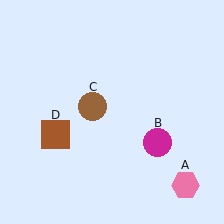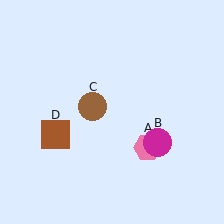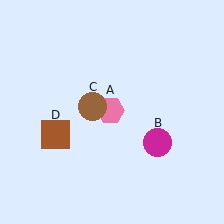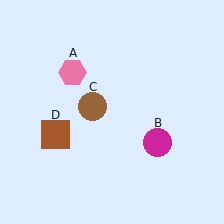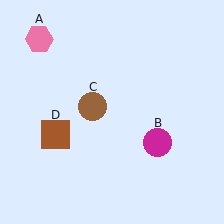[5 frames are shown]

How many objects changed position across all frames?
1 object changed position: pink hexagon (object A).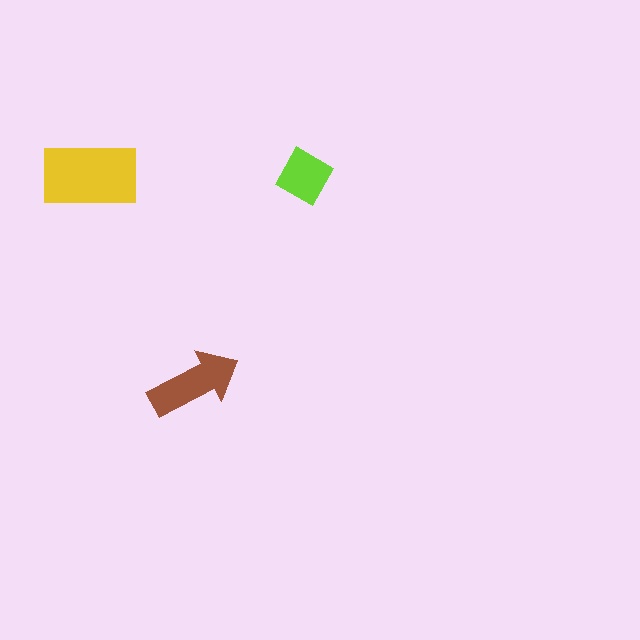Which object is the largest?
The yellow rectangle.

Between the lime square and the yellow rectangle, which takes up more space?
The yellow rectangle.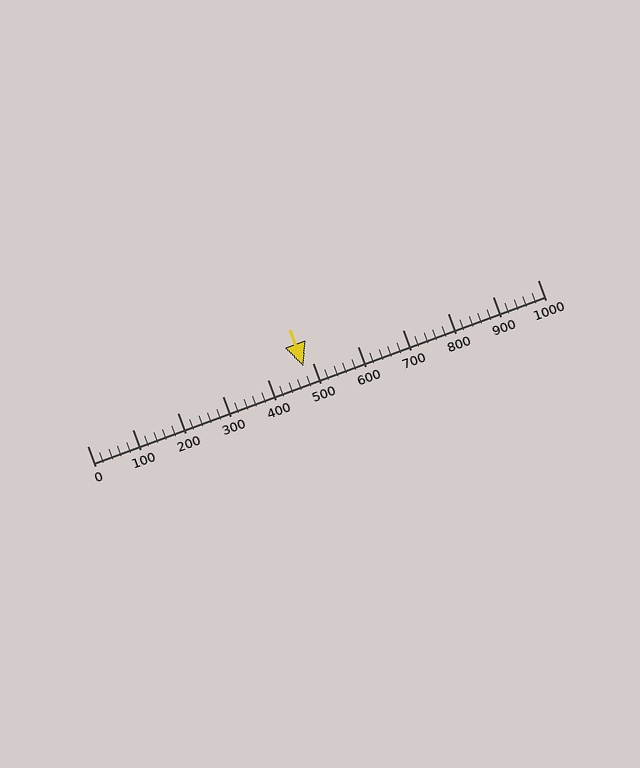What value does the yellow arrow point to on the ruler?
The yellow arrow points to approximately 480.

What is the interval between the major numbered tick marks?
The major tick marks are spaced 100 units apart.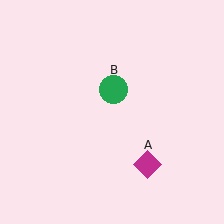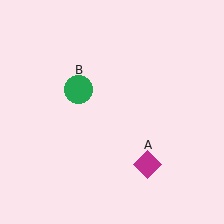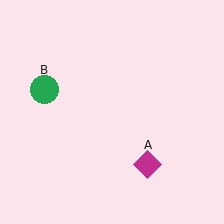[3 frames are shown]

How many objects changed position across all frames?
1 object changed position: green circle (object B).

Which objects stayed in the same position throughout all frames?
Magenta diamond (object A) remained stationary.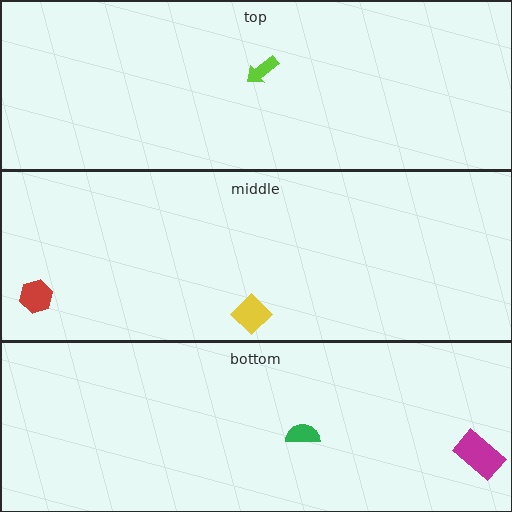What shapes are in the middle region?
The red hexagon, the yellow diamond.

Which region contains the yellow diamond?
The middle region.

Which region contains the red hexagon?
The middle region.